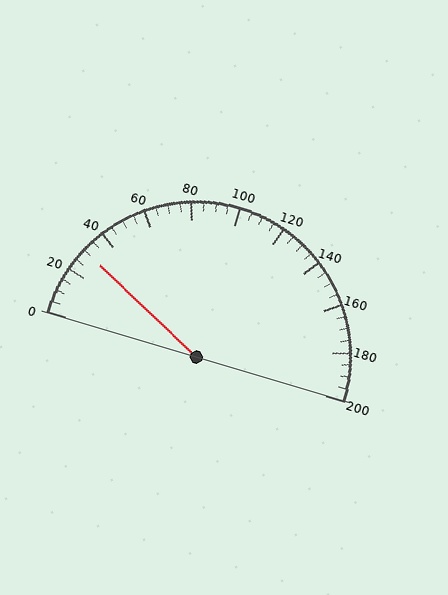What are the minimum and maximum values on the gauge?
The gauge ranges from 0 to 200.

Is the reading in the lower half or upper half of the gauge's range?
The reading is in the lower half of the range (0 to 200).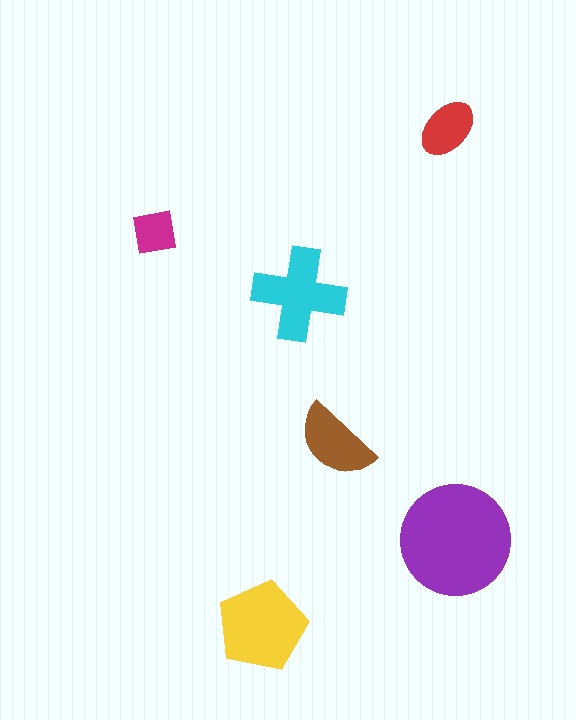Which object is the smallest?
The magenta square.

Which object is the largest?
The purple circle.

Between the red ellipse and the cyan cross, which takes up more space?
The cyan cross.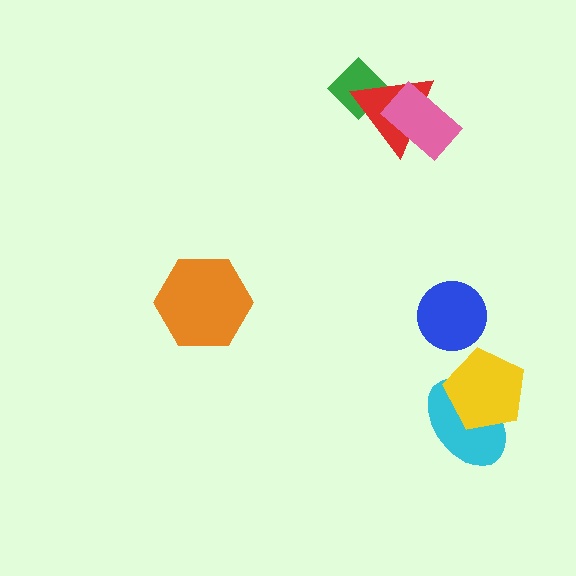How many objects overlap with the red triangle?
2 objects overlap with the red triangle.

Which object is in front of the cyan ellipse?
The yellow pentagon is in front of the cyan ellipse.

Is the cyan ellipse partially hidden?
Yes, it is partially covered by another shape.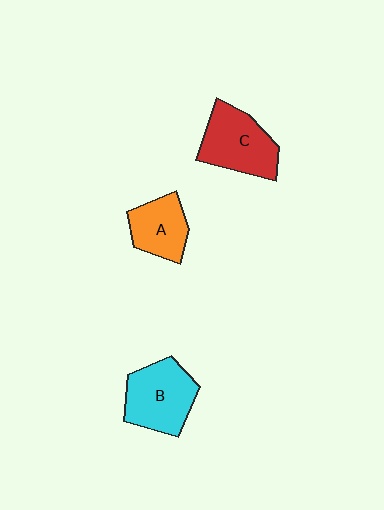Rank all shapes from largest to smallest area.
From largest to smallest: B (cyan), C (red), A (orange).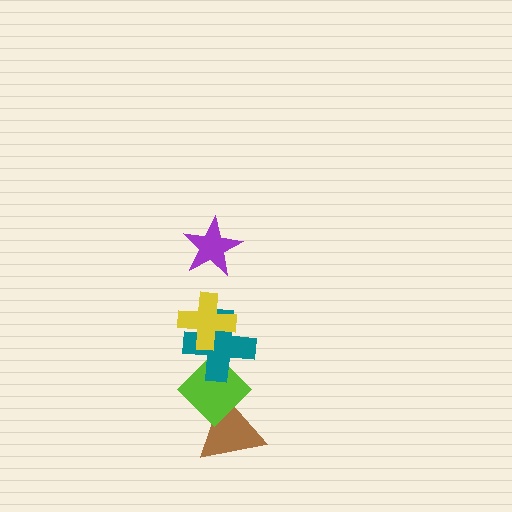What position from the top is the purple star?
The purple star is 1st from the top.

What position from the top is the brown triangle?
The brown triangle is 5th from the top.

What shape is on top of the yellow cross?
The purple star is on top of the yellow cross.